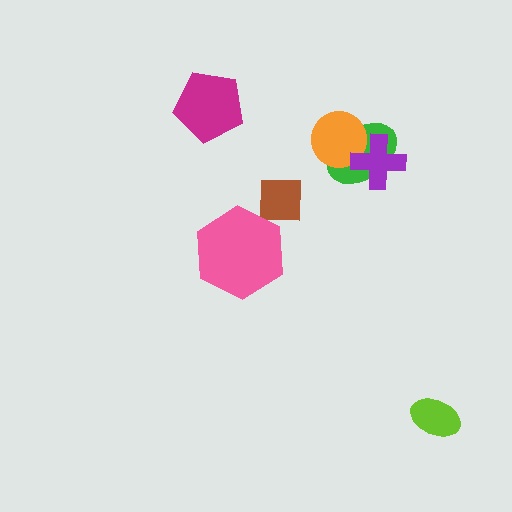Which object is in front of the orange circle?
The purple cross is in front of the orange circle.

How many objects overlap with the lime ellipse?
0 objects overlap with the lime ellipse.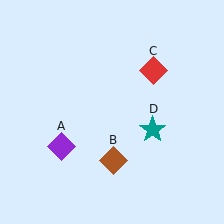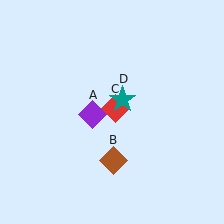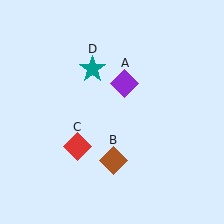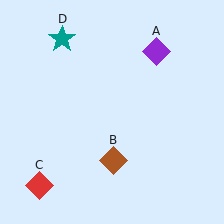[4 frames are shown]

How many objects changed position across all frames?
3 objects changed position: purple diamond (object A), red diamond (object C), teal star (object D).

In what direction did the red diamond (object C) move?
The red diamond (object C) moved down and to the left.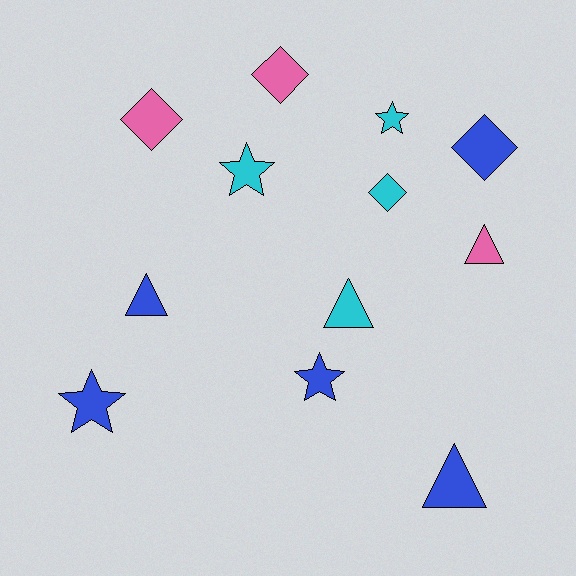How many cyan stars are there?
There are 2 cyan stars.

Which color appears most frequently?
Blue, with 5 objects.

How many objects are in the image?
There are 12 objects.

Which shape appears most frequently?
Diamond, with 4 objects.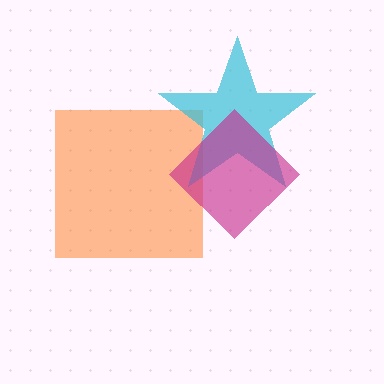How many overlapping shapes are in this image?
There are 3 overlapping shapes in the image.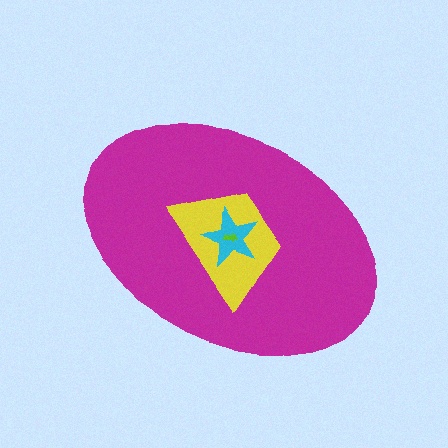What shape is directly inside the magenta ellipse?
The yellow trapezoid.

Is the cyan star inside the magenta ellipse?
Yes.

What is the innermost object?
The lime arrow.